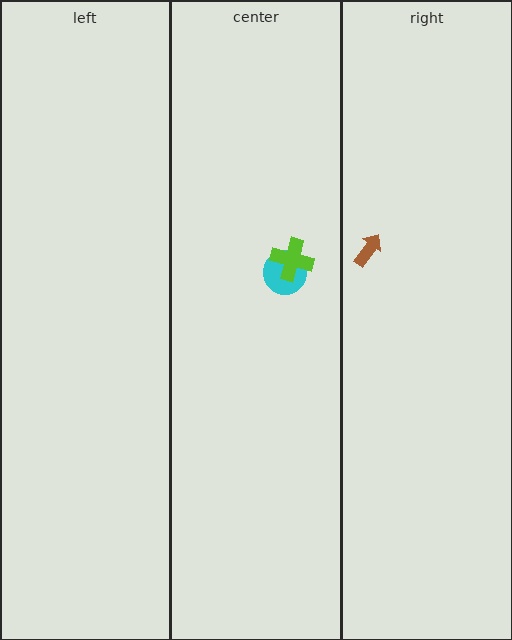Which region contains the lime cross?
The center region.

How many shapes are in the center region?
2.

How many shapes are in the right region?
1.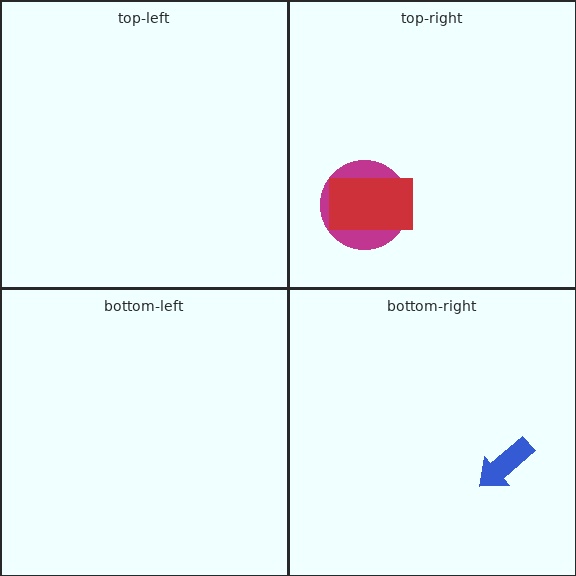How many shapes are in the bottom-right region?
1.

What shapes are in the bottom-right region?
The blue arrow.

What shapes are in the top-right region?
The magenta circle, the red rectangle.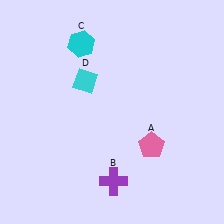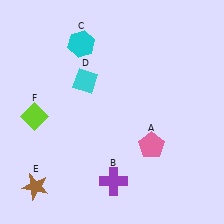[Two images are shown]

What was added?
A brown star (E), a lime diamond (F) were added in Image 2.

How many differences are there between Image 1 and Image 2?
There are 2 differences between the two images.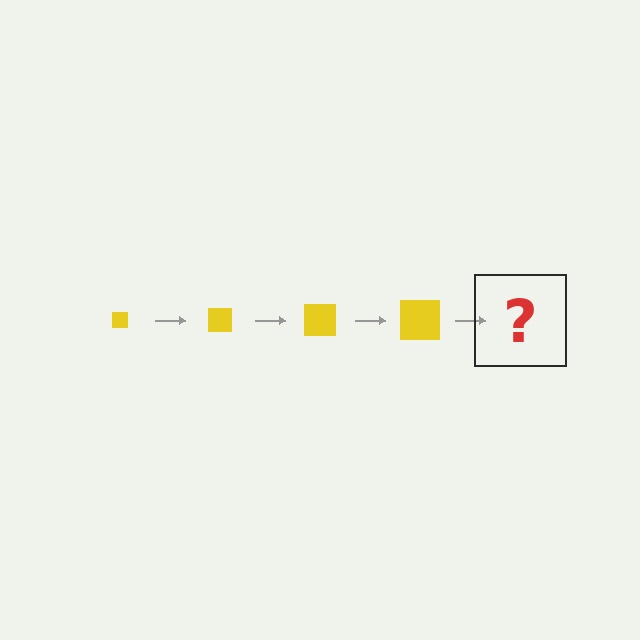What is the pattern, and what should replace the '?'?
The pattern is that the square gets progressively larger each step. The '?' should be a yellow square, larger than the previous one.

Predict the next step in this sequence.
The next step is a yellow square, larger than the previous one.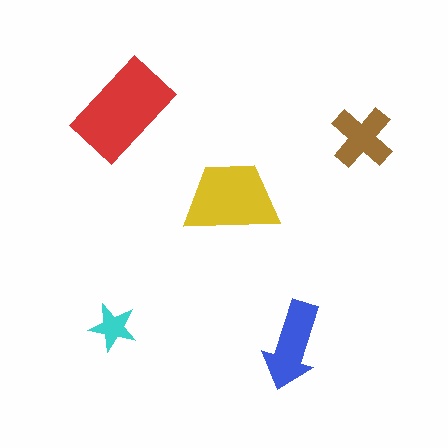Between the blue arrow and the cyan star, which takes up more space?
The blue arrow.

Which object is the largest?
The red rectangle.